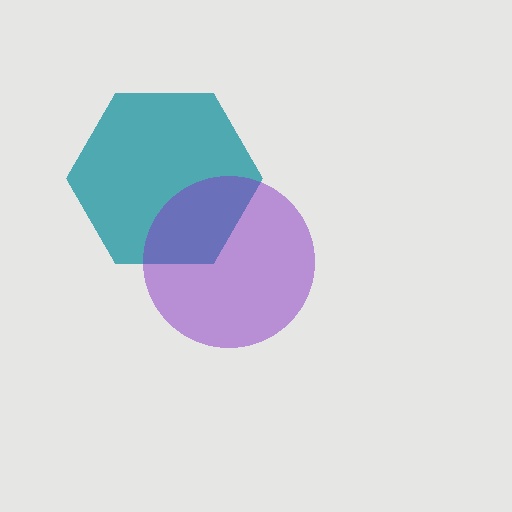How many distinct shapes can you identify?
There are 2 distinct shapes: a teal hexagon, a purple circle.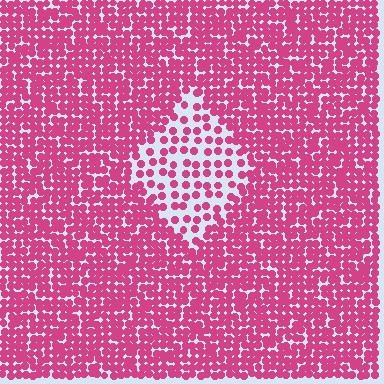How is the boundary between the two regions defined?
The boundary is defined by a change in element density (approximately 2.4x ratio). All elements are the same color, size, and shape.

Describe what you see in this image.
The image contains small magenta elements arranged at two different densities. A diamond-shaped region is visible where the elements are less densely packed than the surrounding area.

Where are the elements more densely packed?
The elements are more densely packed outside the diamond boundary.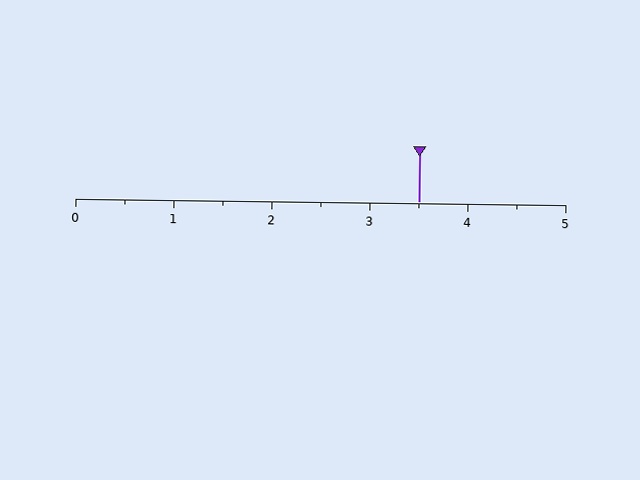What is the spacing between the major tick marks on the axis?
The major ticks are spaced 1 apart.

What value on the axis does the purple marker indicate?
The marker indicates approximately 3.5.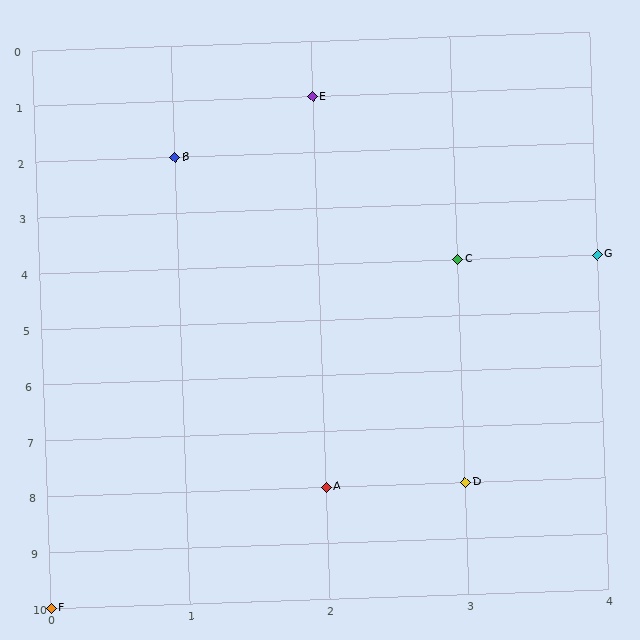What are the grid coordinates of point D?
Point D is at grid coordinates (3, 8).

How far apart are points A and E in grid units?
Points A and E are 7 rows apart.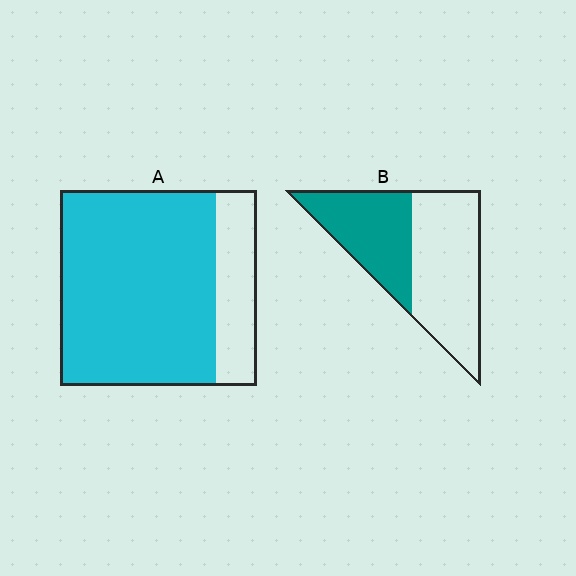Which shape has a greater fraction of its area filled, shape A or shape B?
Shape A.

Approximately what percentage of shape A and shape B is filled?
A is approximately 80% and B is approximately 40%.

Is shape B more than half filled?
No.